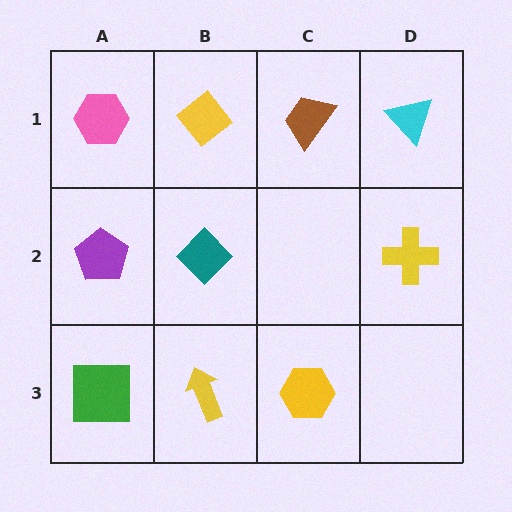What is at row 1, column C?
A brown trapezoid.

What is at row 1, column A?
A pink hexagon.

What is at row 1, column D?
A cyan triangle.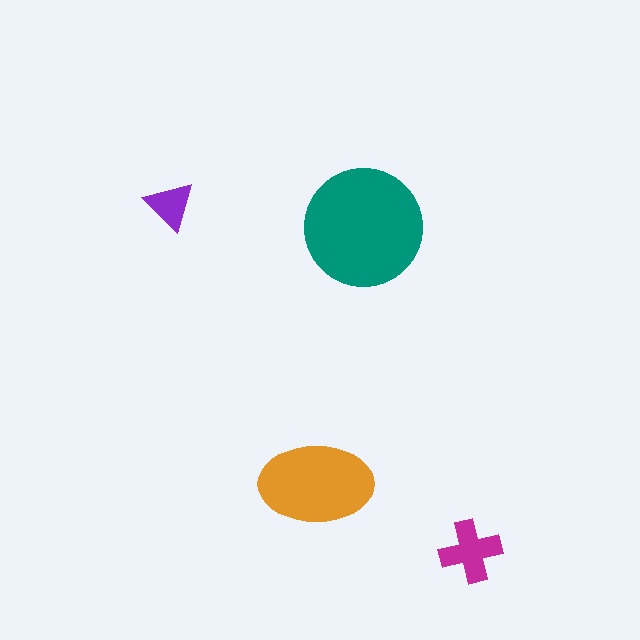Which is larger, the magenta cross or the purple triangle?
The magenta cross.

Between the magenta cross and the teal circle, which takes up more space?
The teal circle.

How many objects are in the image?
There are 4 objects in the image.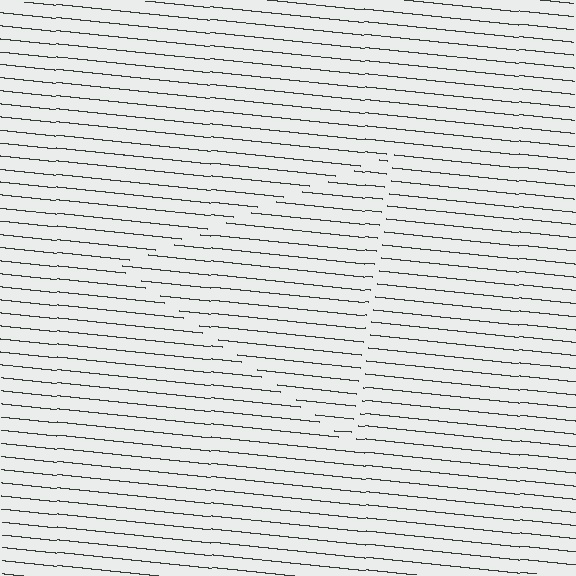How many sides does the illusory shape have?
3 sides — the line-ends trace a triangle.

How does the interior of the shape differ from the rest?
The interior of the shape contains the same grating, shifted by half a period — the contour is defined by the phase discontinuity where line-ends from the inner and outer gratings abut.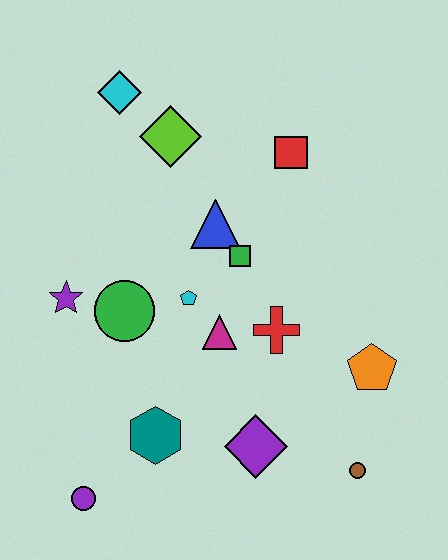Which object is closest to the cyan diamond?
The lime diamond is closest to the cyan diamond.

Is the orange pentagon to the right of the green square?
Yes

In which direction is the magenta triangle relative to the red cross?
The magenta triangle is to the left of the red cross.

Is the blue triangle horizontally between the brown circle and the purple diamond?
No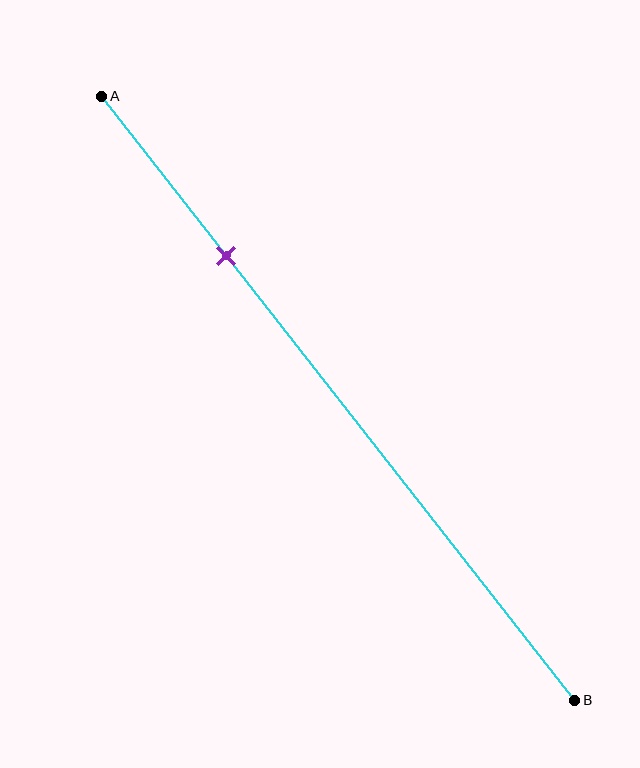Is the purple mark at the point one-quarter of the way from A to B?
Yes, the mark is approximately at the one-quarter point.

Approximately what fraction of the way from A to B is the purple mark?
The purple mark is approximately 25% of the way from A to B.